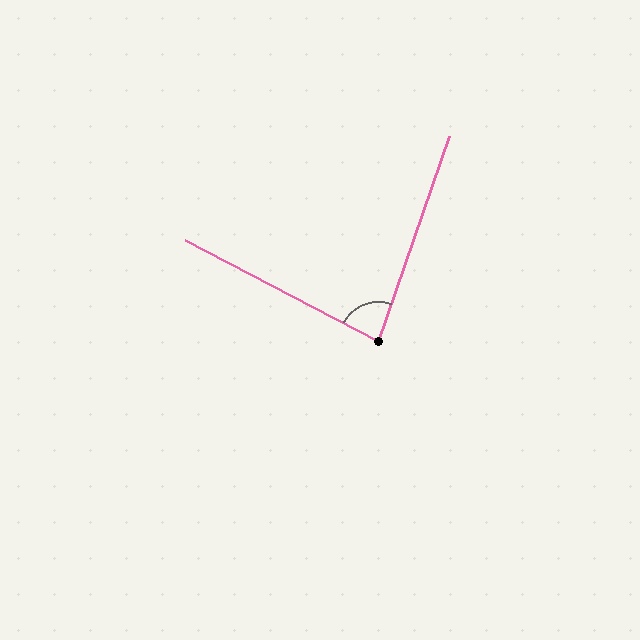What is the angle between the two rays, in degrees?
Approximately 82 degrees.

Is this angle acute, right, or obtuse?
It is acute.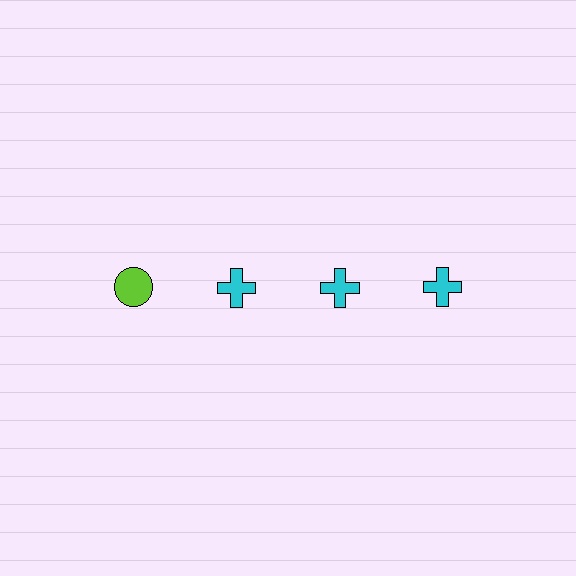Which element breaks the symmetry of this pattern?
The lime circle in the top row, leftmost column breaks the symmetry. All other shapes are cyan crosses.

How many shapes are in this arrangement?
There are 4 shapes arranged in a grid pattern.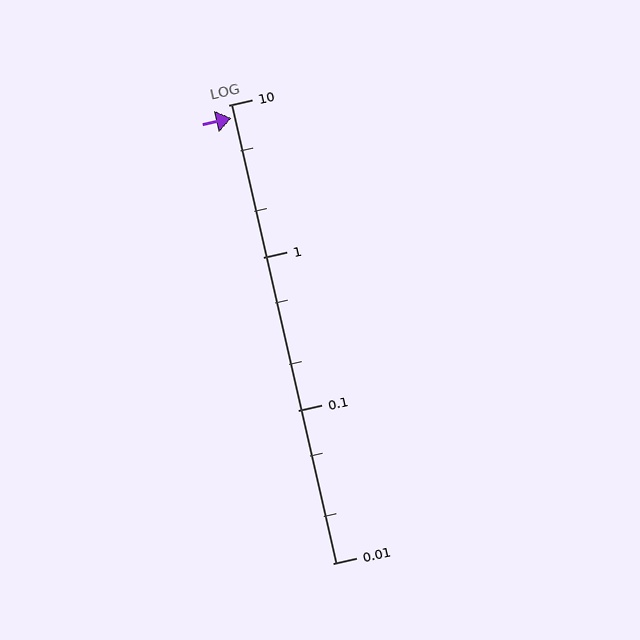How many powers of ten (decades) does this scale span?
The scale spans 3 decades, from 0.01 to 10.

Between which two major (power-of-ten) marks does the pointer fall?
The pointer is between 1 and 10.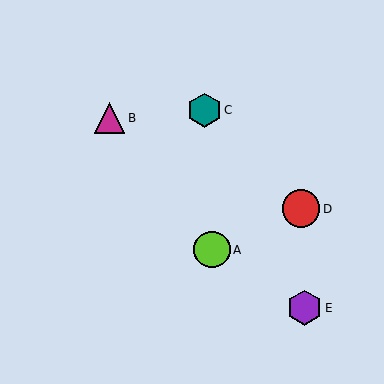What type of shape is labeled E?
Shape E is a purple hexagon.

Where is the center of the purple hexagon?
The center of the purple hexagon is at (305, 308).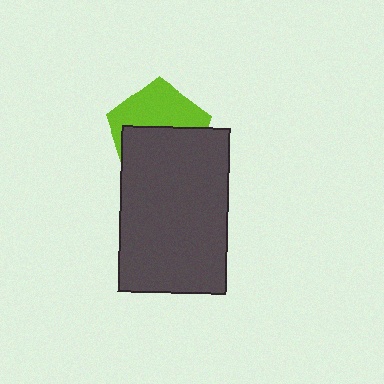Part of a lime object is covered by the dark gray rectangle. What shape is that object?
It is a pentagon.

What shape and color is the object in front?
The object in front is a dark gray rectangle.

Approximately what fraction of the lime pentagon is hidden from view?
Roughly 53% of the lime pentagon is hidden behind the dark gray rectangle.